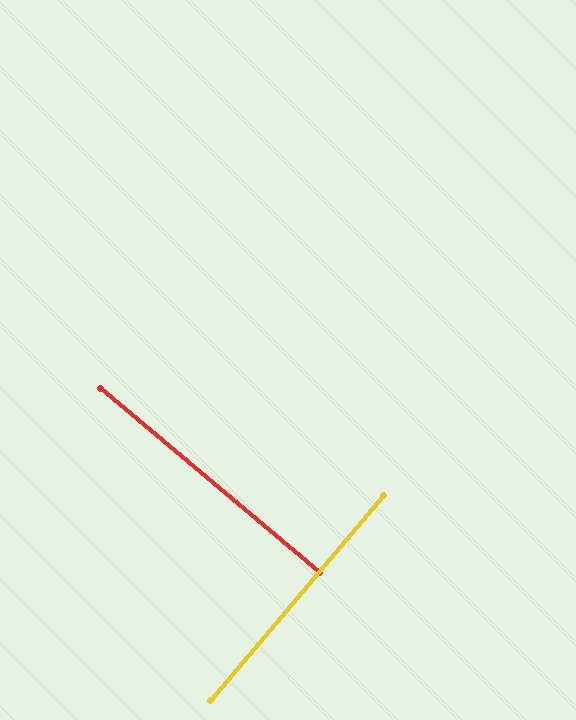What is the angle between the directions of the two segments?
Approximately 90 degrees.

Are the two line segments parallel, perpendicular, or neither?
Perpendicular — they meet at approximately 90°.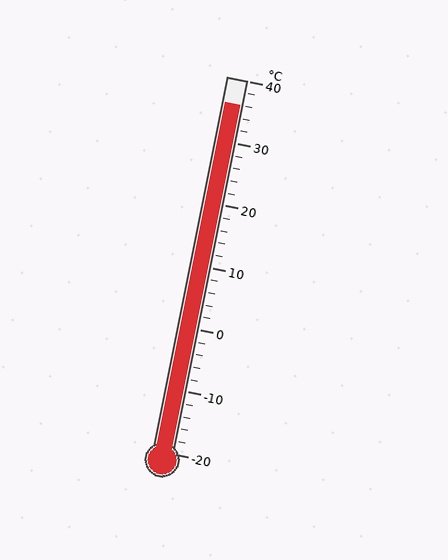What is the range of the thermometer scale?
The thermometer scale ranges from -20°C to 40°C.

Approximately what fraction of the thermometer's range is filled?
The thermometer is filled to approximately 95% of its range.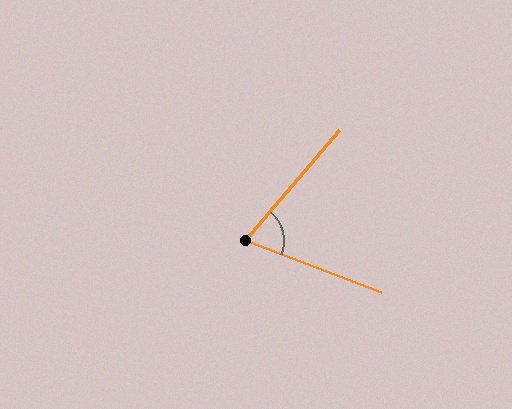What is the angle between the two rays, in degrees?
Approximately 71 degrees.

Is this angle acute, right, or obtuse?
It is acute.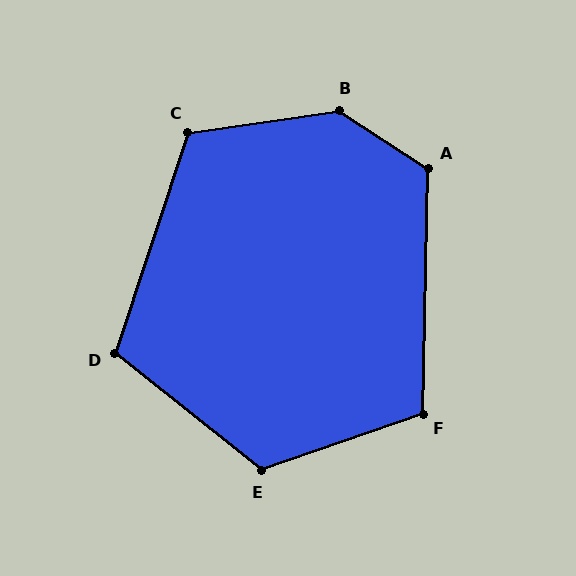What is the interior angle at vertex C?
Approximately 117 degrees (obtuse).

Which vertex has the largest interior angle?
B, at approximately 139 degrees.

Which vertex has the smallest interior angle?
D, at approximately 111 degrees.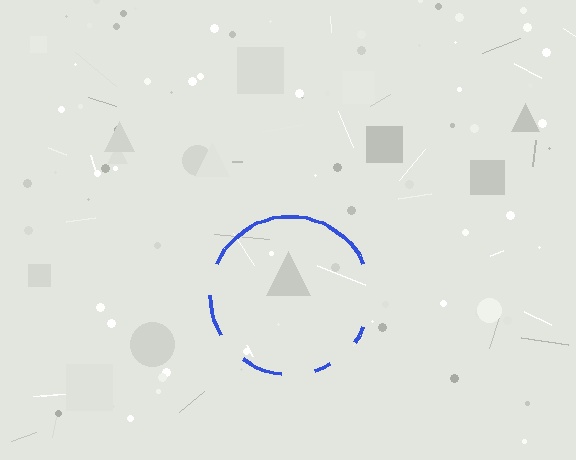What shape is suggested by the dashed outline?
The dashed outline suggests a circle.